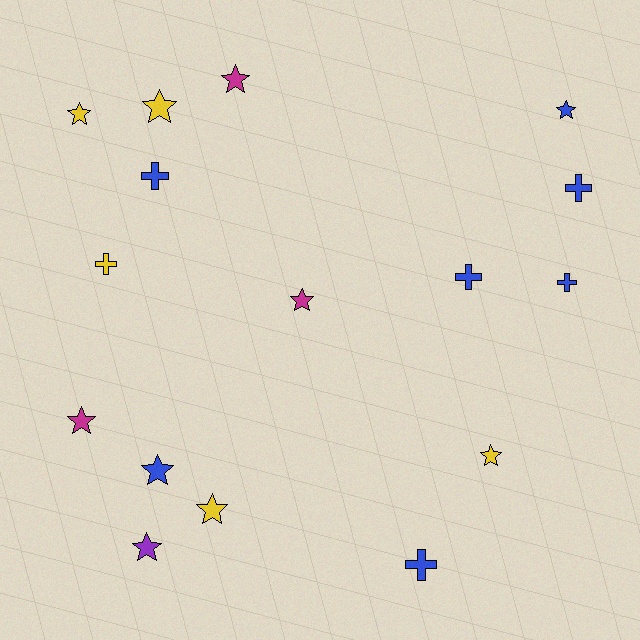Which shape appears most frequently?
Star, with 10 objects.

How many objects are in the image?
There are 16 objects.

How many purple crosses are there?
There are no purple crosses.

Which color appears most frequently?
Blue, with 7 objects.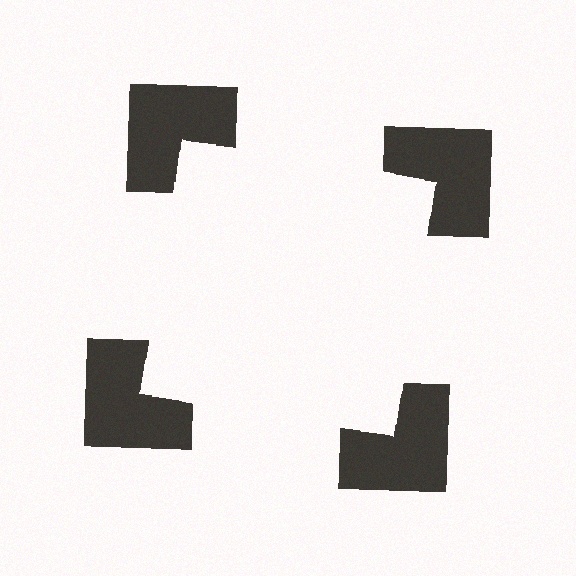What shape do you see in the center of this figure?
An illusory square — its edges are inferred from the aligned wedge cuts in the notched squares, not physically drawn.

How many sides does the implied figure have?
4 sides.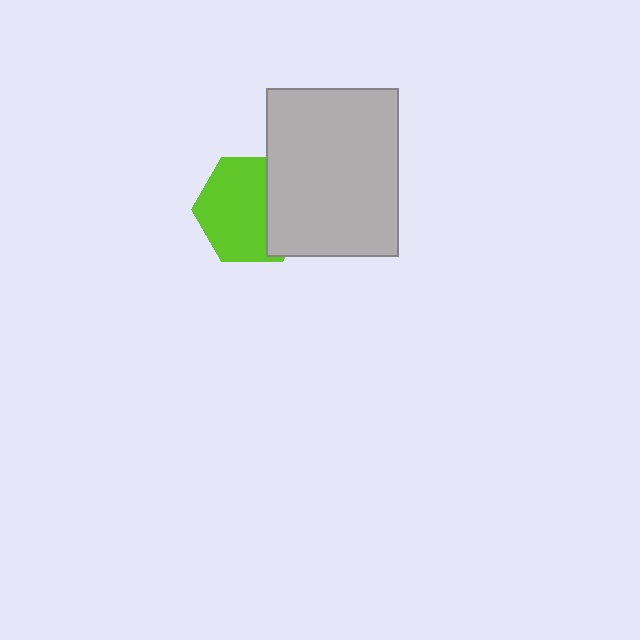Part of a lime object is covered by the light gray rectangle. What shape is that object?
It is a hexagon.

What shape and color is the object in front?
The object in front is a light gray rectangle.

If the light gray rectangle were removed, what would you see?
You would see the complete lime hexagon.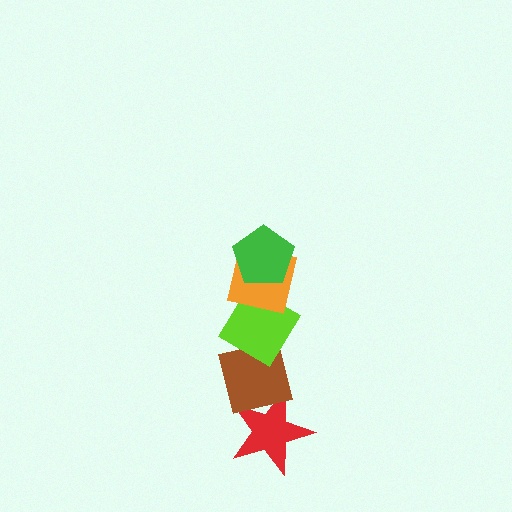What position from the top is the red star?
The red star is 5th from the top.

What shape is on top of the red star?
The brown square is on top of the red star.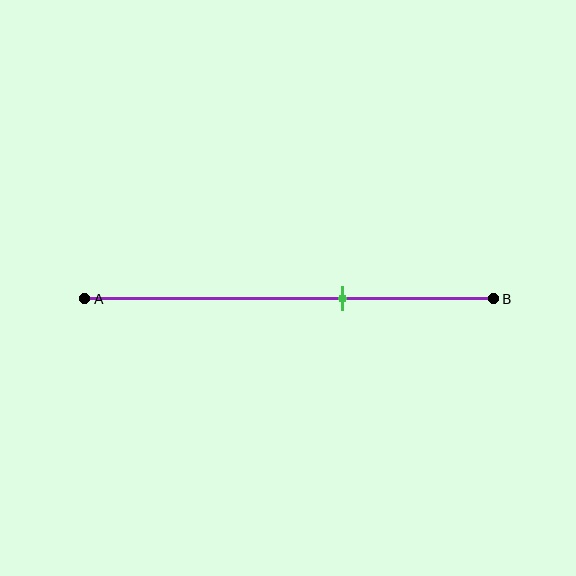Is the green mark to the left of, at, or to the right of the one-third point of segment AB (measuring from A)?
The green mark is to the right of the one-third point of segment AB.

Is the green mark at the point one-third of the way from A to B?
No, the mark is at about 65% from A, not at the 33% one-third point.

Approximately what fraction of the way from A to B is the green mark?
The green mark is approximately 65% of the way from A to B.